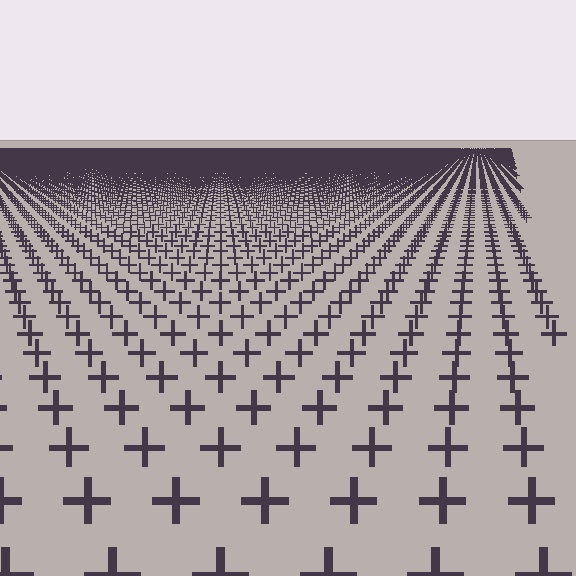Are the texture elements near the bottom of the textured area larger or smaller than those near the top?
Larger. Near the bottom, elements are closer to the viewer and appear at a bigger on-screen size.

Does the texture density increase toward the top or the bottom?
Density increases toward the top.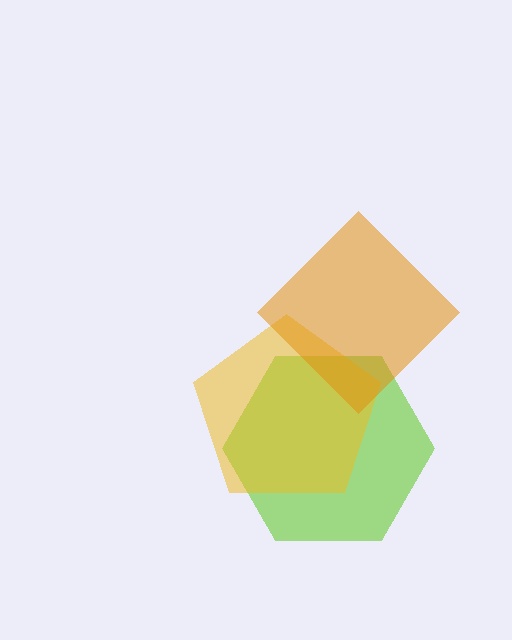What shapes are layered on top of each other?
The layered shapes are: a lime hexagon, a yellow pentagon, an orange diamond.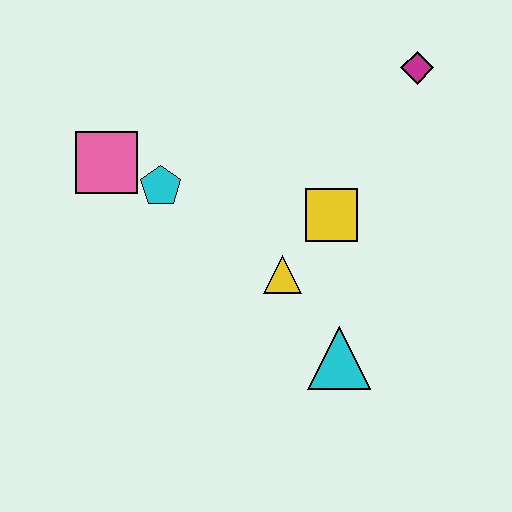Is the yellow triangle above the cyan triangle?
Yes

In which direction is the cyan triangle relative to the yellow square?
The cyan triangle is below the yellow square.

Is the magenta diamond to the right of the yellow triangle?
Yes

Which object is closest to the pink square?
The cyan pentagon is closest to the pink square.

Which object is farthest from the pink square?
The magenta diamond is farthest from the pink square.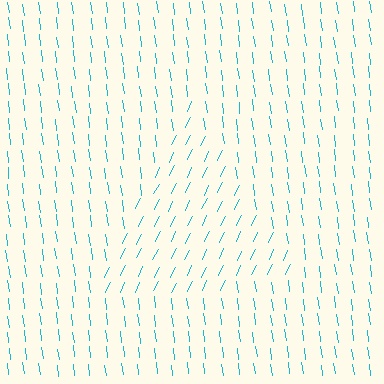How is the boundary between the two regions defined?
The boundary is defined purely by a change in line orientation (approximately 34 degrees difference). All lines are the same color and thickness.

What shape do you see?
I see a triangle.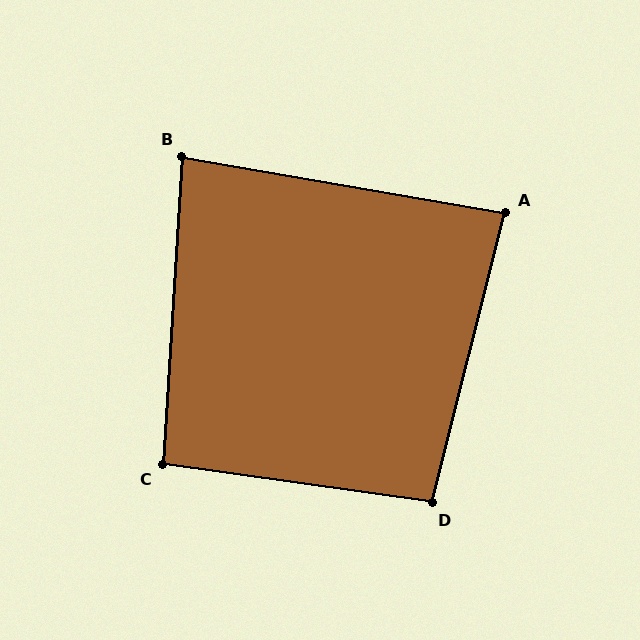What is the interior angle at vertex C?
Approximately 94 degrees (approximately right).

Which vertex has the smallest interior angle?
B, at approximately 84 degrees.